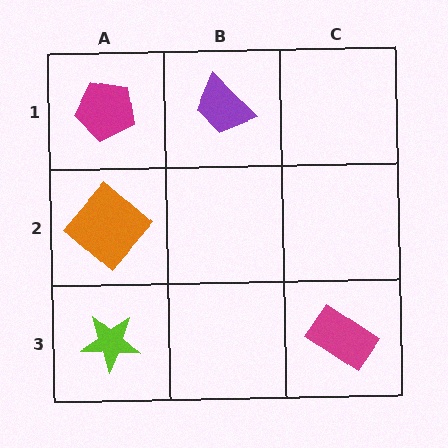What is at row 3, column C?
A magenta rectangle.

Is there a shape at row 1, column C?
No, that cell is empty.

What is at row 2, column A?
An orange diamond.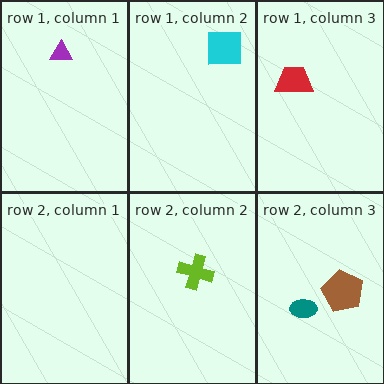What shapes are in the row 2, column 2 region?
The lime cross.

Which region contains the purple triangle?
The row 1, column 1 region.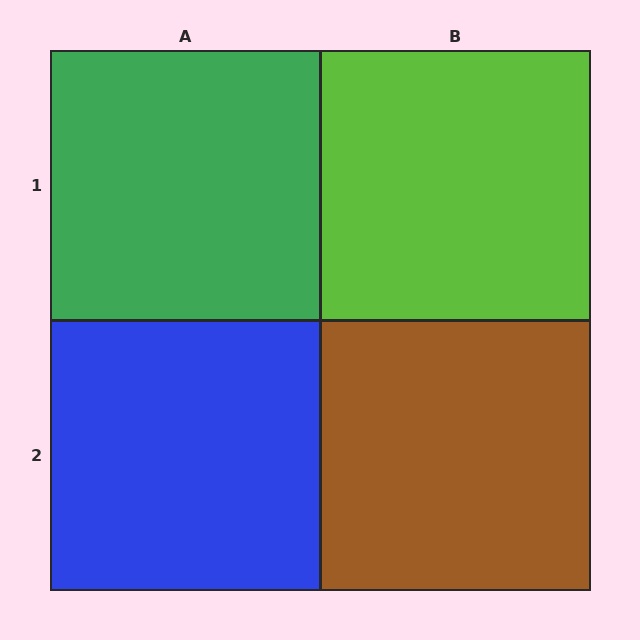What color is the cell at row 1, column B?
Lime.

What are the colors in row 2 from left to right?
Blue, brown.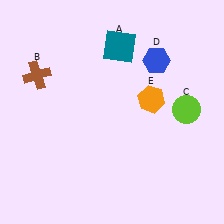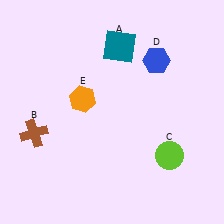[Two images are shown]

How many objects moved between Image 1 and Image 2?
3 objects moved between the two images.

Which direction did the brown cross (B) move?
The brown cross (B) moved down.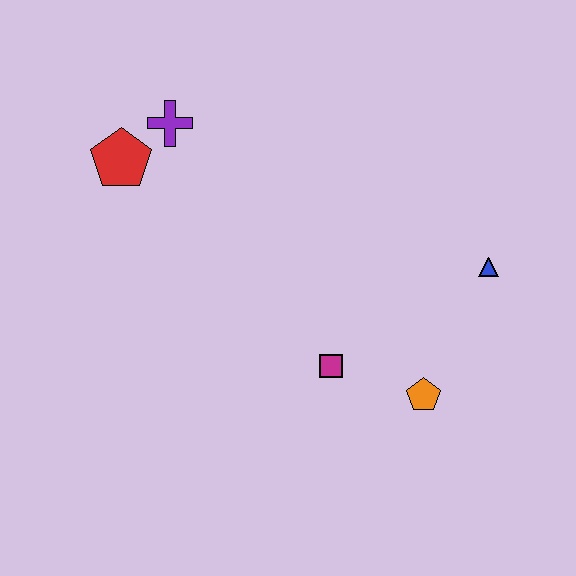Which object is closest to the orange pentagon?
The magenta square is closest to the orange pentagon.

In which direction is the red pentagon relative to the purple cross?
The red pentagon is to the left of the purple cross.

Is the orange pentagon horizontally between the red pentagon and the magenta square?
No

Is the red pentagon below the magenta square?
No